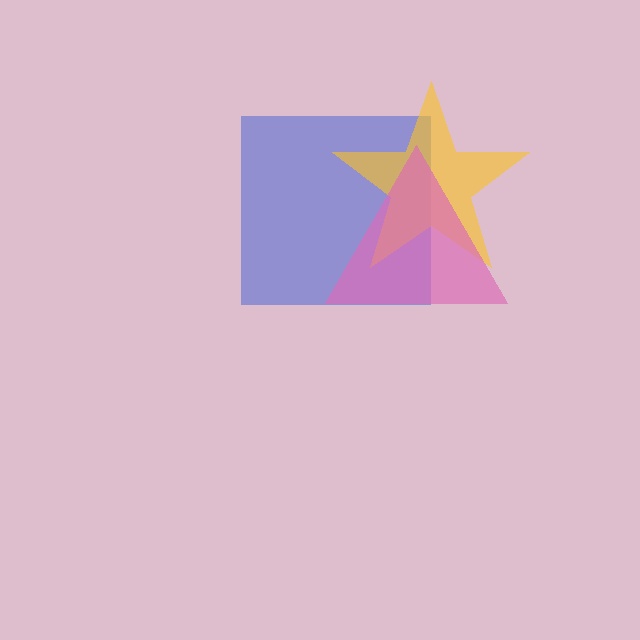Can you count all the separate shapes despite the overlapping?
Yes, there are 3 separate shapes.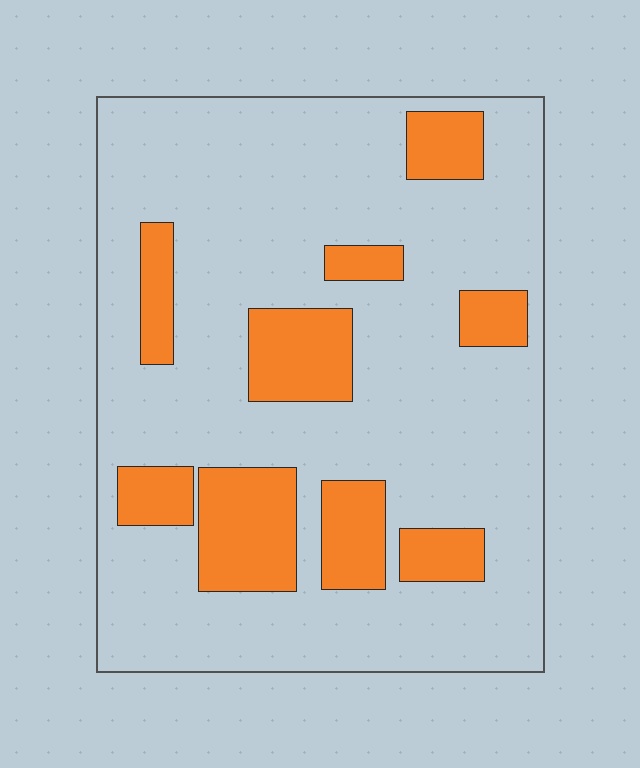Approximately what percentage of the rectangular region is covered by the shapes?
Approximately 20%.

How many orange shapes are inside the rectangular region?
9.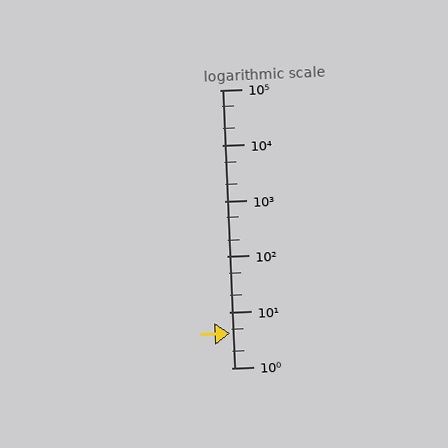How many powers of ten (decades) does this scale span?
The scale spans 5 decades, from 1 to 100000.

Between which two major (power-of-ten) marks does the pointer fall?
The pointer is between 1 and 10.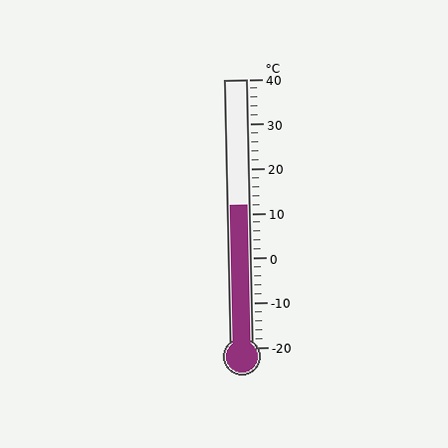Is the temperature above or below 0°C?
The temperature is above 0°C.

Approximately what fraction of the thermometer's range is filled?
The thermometer is filled to approximately 55% of its range.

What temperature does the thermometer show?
The thermometer shows approximately 12°C.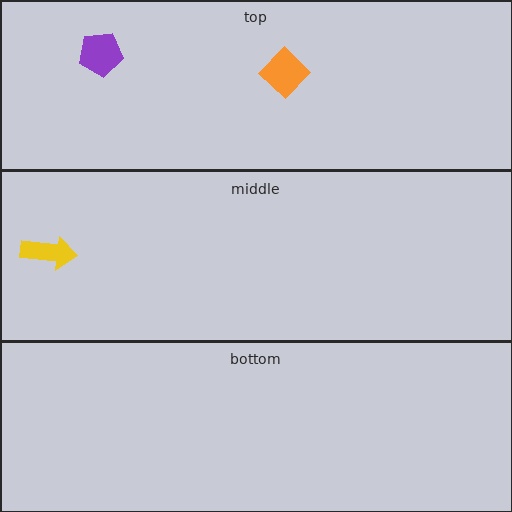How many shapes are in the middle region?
1.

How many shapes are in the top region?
2.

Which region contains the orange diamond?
The top region.